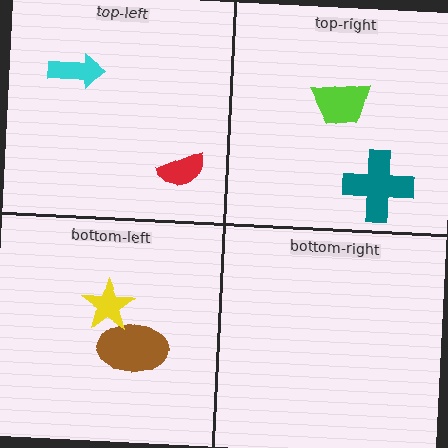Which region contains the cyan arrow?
The top-left region.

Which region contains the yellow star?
The bottom-left region.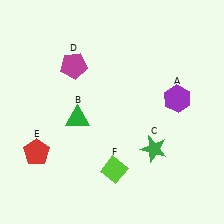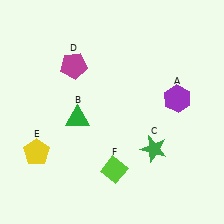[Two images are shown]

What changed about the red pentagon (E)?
In Image 1, E is red. In Image 2, it changed to yellow.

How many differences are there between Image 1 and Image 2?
There is 1 difference between the two images.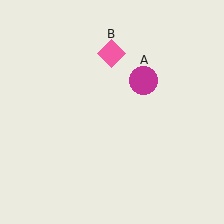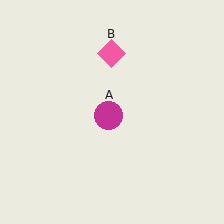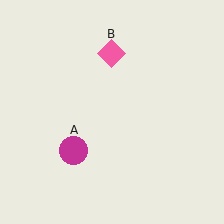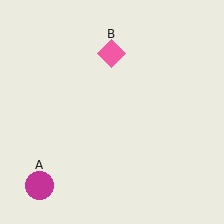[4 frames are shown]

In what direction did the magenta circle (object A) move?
The magenta circle (object A) moved down and to the left.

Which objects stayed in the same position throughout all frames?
Pink diamond (object B) remained stationary.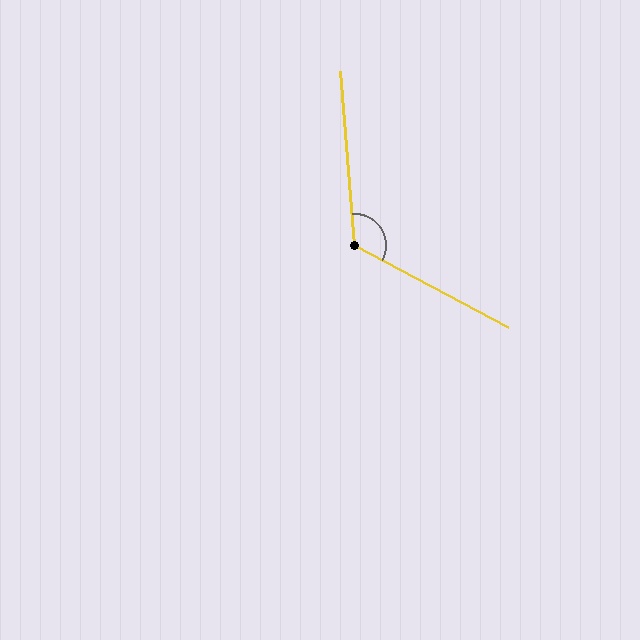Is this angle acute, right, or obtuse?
It is obtuse.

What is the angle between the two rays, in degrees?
Approximately 123 degrees.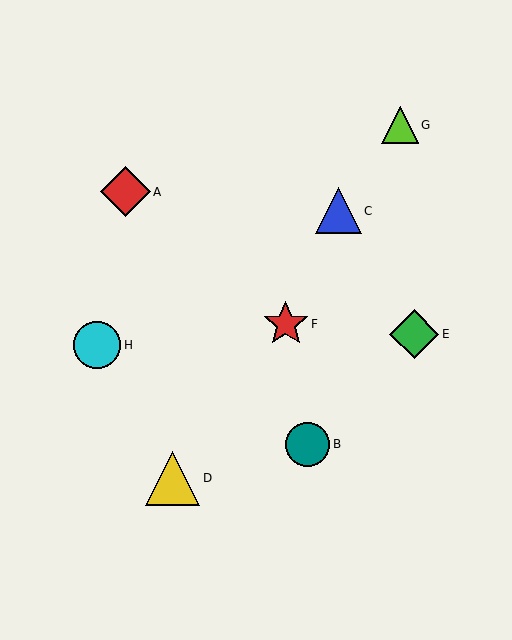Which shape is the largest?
The yellow triangle (labeled D) is the largest.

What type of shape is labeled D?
Shape D is a yellow triangle.